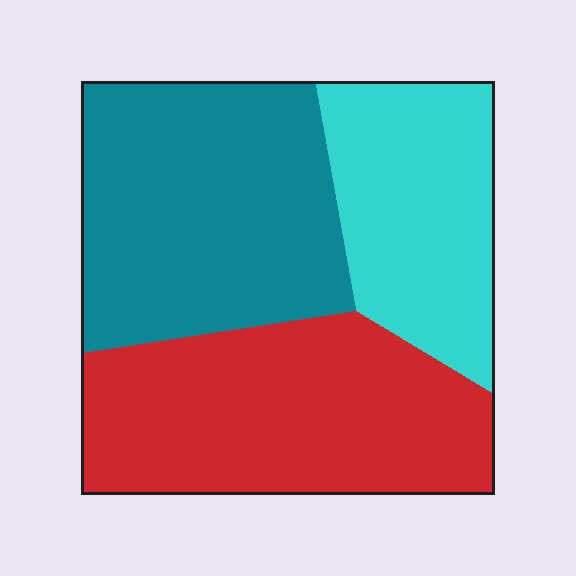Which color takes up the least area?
Cyan, at roughly 25%.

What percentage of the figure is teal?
Teal takes up about three eighths (3/8) of the figure.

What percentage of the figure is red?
Red takes up between a third and a half of the figure.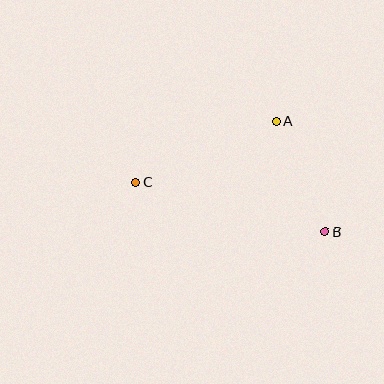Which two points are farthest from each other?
Points B and C are farthest from each other.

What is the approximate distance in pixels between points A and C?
The distance between A and C is approximately 153 pixels.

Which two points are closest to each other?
Points A and B are closest to each other.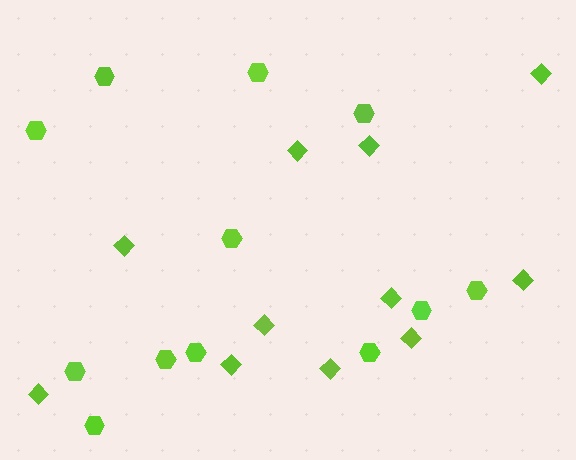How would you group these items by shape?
There are 2 groups: one group of diamonds (11) and one group of hexagons (12).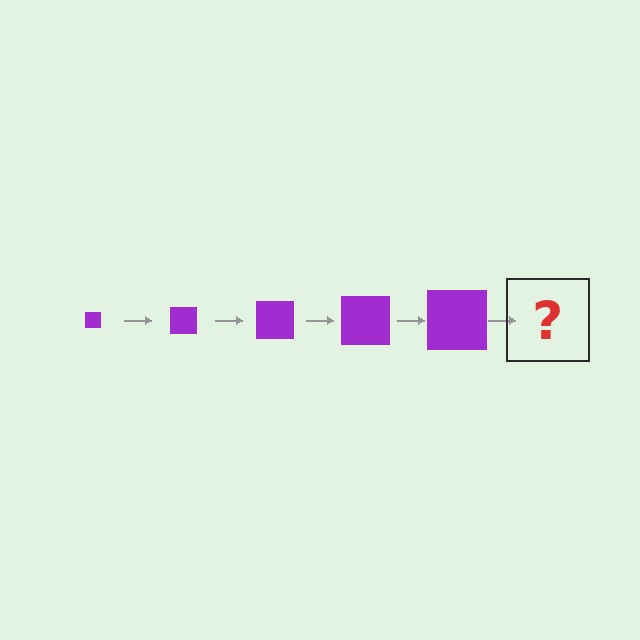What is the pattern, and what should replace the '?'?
The pattern is that the square gets progressively larger each step. The '?' should be a purple square, larger than the previous one.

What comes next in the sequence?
The next element should be a purple square, larger than the previous one.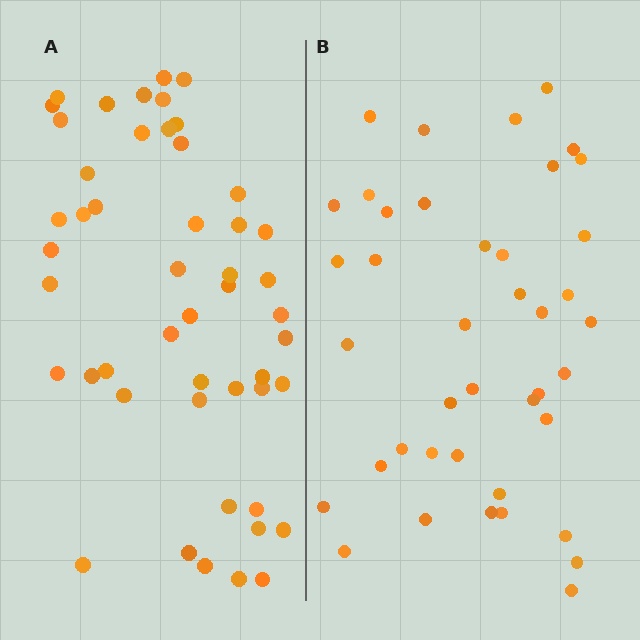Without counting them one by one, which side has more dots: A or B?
Region A (the left region) has more dots.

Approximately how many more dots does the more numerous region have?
Region A has roughly 8 or so more dots than region B.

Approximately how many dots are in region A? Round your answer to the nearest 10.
About 50 dots. (The exact count is 49, which rounds to 50.)